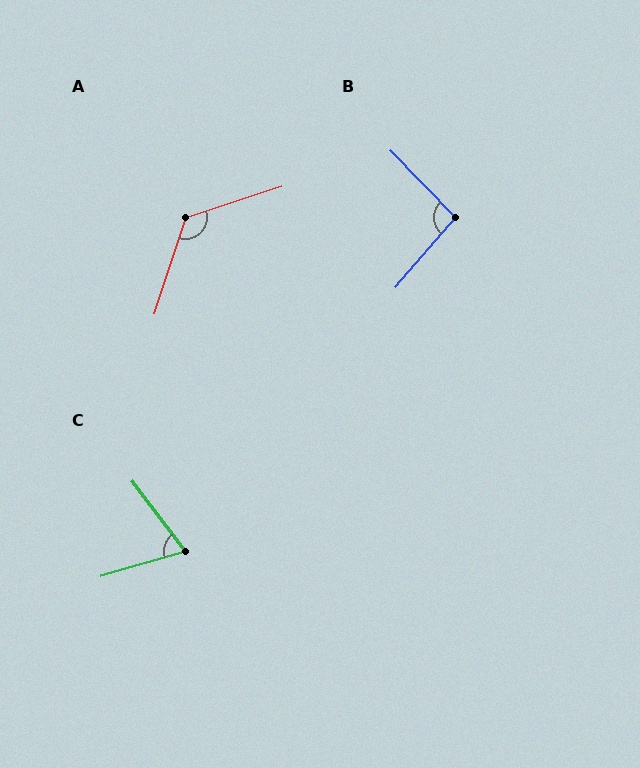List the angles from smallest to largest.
C (69°), B (95°), A (126°).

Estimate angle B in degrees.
Approximately 95 degrees.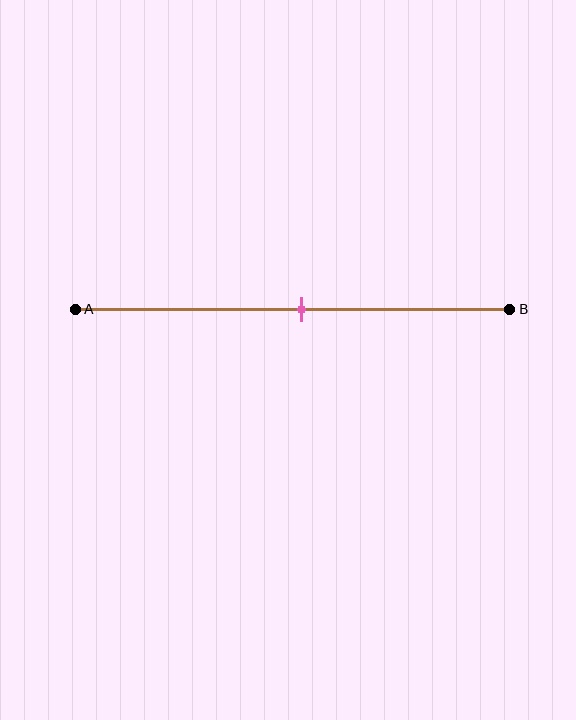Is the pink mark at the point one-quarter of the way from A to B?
No, the mark is at about 50% from A, not at the 25% one-quarter point.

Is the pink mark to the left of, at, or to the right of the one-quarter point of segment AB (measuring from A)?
The pink mark is to the right of the one-quarter point of segment AB.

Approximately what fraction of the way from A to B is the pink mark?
The pink mark is approximately 50% of the way from A to B.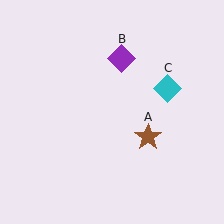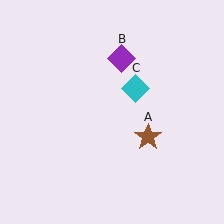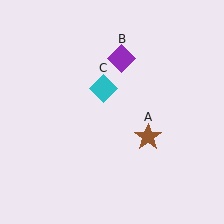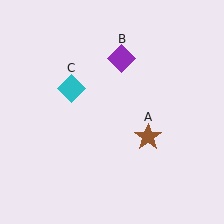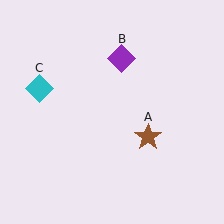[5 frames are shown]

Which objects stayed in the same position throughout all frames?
Brown star (object A) and purple diamond (object B) remained stationary.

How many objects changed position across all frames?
1 object changed position: cyan diamond (object C).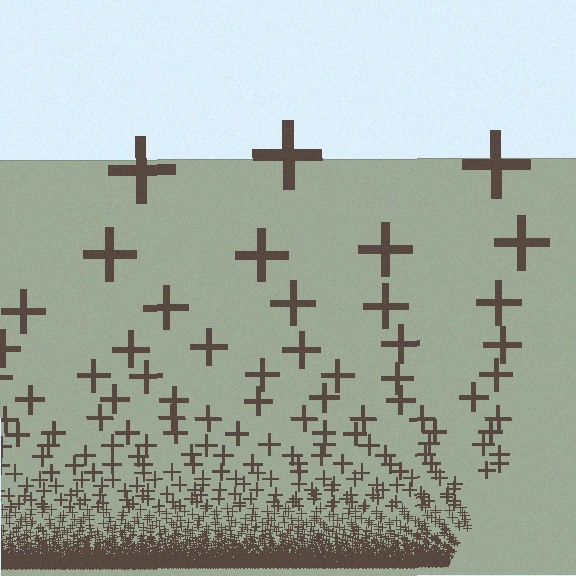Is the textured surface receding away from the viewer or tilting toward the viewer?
The surface appears to tilt toward the viewer. Texture elements get larger and sparser toward the top.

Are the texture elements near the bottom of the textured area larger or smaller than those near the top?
Smaller. The gradient is inverted — elements near the bottom are smaller and denser.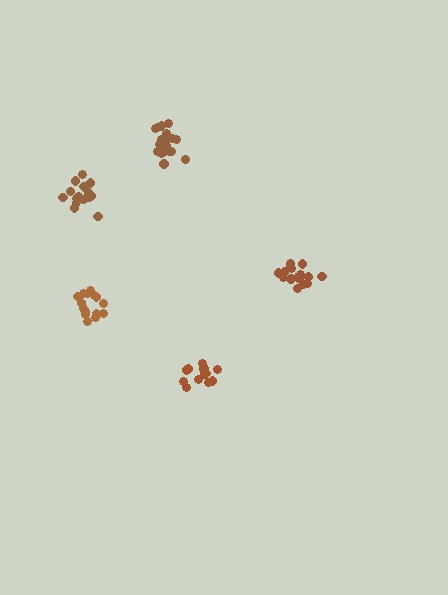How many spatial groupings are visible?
There are 5 spatial groupings.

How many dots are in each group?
Group 1: 17 dots, Group 2: 14 dots, Group 3: 20 dots, Group 4: 18 dots, Group 5: 16 dots (85 total).